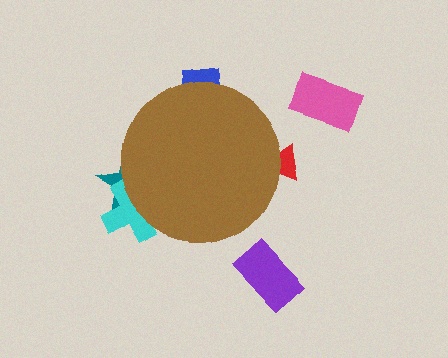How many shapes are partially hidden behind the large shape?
4 shapes are partially hidden.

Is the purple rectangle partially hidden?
No, the purple rectangle is fully visible.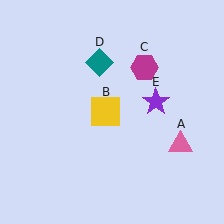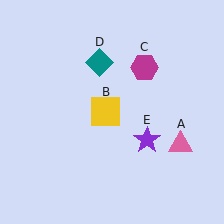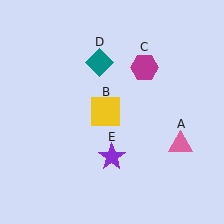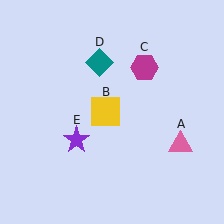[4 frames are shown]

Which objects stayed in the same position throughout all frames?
Pink triangle (object A) and yellow square (object B) and magenta hexagon (object C) and teal diamond (object D) remained stationary.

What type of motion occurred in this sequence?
The purple star (object E) rotated clockwise around the center of the scene.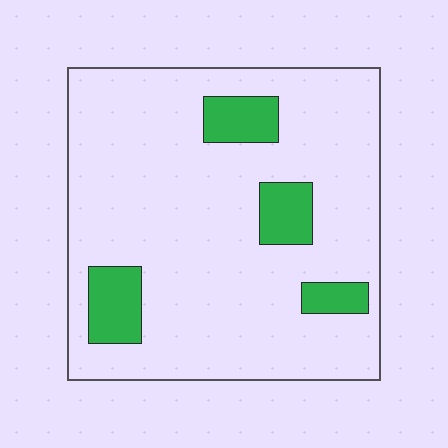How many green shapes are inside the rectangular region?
4.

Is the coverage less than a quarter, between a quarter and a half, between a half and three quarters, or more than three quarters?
Less than a quarter.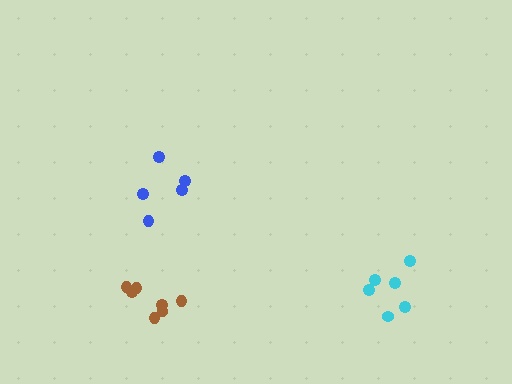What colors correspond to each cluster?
The clusters are colored: brown, blue, cyan.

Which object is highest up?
The blue cluster is topmost.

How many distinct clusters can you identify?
There are 3 distinct clusters.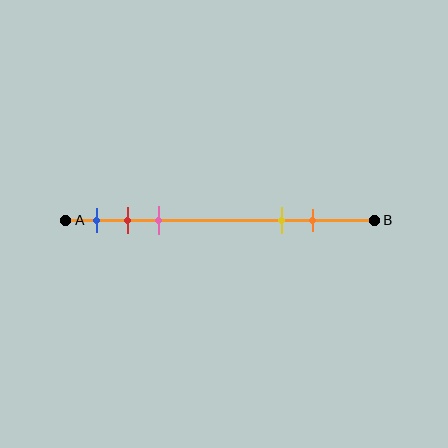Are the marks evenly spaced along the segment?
No, the marks are not evenly spaced.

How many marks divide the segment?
There are 5 marks dividing the segment.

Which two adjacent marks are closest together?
The red and pink marks are the closest adjacent pair.